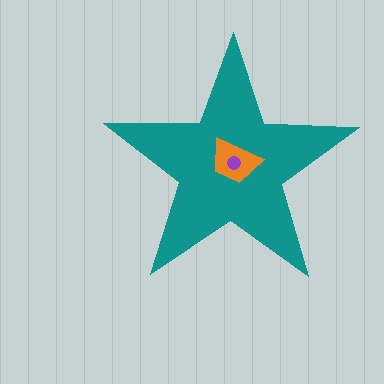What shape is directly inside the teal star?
The orange trapezoid.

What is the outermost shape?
The teal star.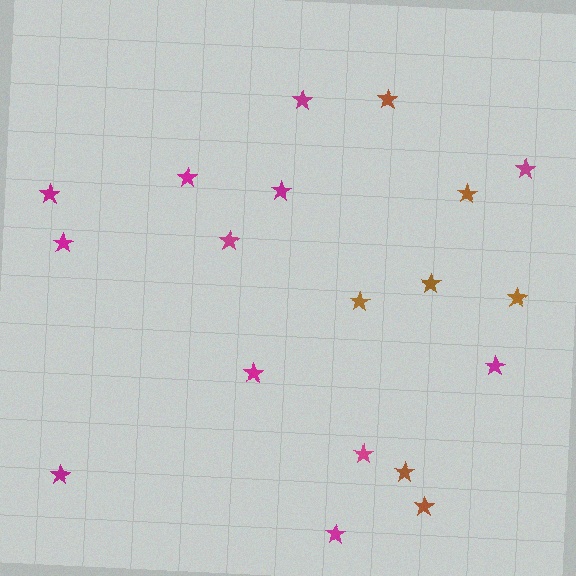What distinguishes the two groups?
There are 2 groups: one group of magenta stars (12) and one group of brown stars (7).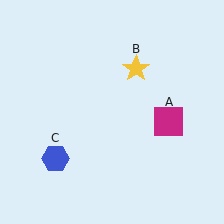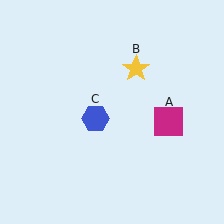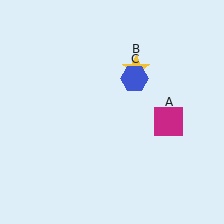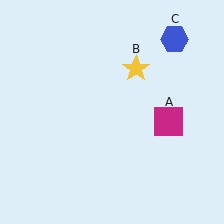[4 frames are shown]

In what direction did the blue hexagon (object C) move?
The blue hexagon (object C) moved up and to the right.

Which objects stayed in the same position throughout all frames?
Magenta square (object A) and yellow star (object B) remained stationary.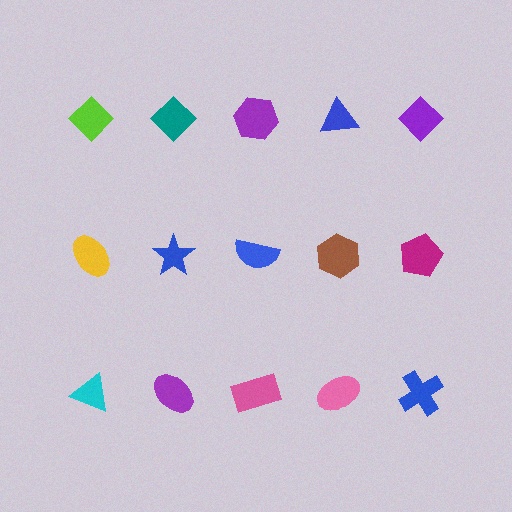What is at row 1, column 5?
A purple diamond.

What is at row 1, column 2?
A teal diamond.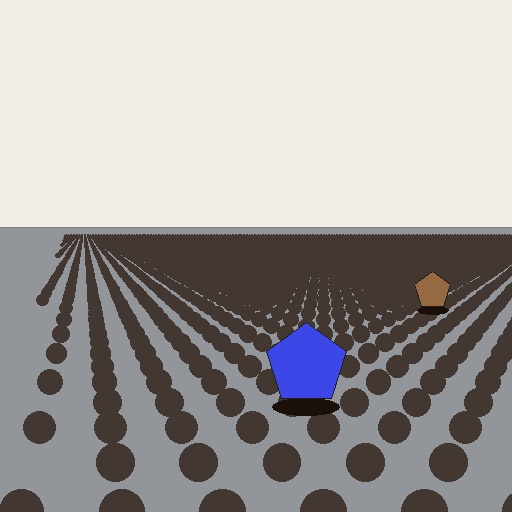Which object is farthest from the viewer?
The brown pentagon is farthest from the viewer. It appears smaller and the ground texture around it is denser.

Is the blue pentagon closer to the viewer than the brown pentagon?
Yes. The blue pentagon is closer — you can tell from the texture gradient: the ground texture is coarser near it.